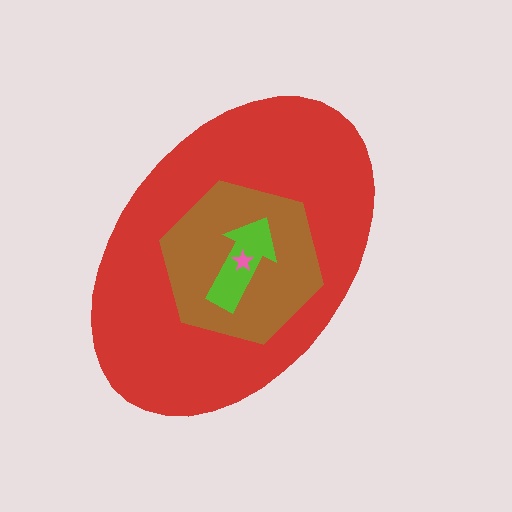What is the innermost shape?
The pink star.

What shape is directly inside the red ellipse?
The brown hexagon.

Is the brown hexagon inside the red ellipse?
Yes.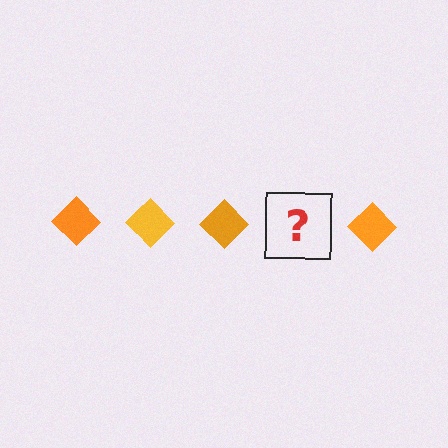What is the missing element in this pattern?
The missing element is a yellow diamond.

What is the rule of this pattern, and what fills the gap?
The rule is that the pattern cycles through orange, yellow diamonds. The gap should be filled with a yellow diamond.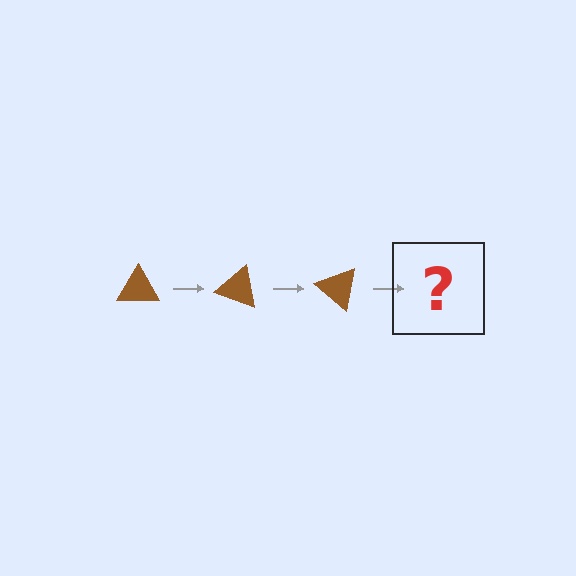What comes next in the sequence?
The next element should be a brown triangle rotated 60 degrees.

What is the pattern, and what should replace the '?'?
The pattern is that the triangle rotates 20 degrees each step. The '?' should be a brown triangle rotated 60 degrees.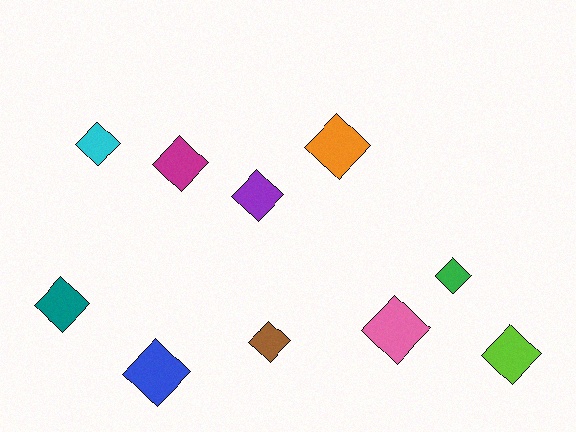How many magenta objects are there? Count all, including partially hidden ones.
There is 1 magenta object.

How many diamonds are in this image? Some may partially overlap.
There are 10 diamonds.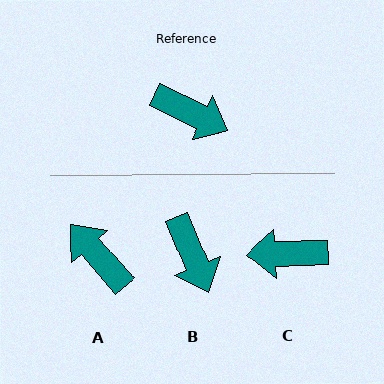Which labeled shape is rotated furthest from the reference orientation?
A, about 157 degrees away.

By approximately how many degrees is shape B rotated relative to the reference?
Approximately 42 degrees clockwise.